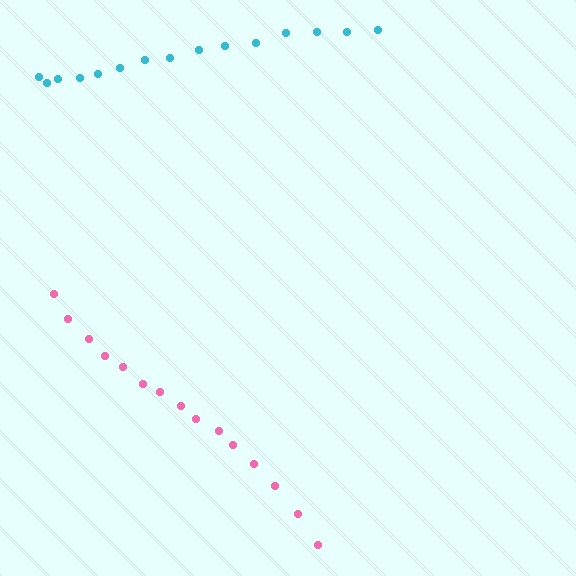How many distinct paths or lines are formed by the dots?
There are 2 distinct paths.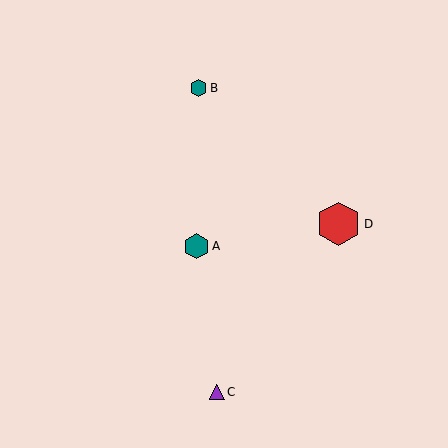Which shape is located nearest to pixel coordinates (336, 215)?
The red hexagon (labeled D) at (339, 224) is nearest to that location.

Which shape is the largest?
The red hexagon (labeled D) is the largest.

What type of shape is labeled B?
Shape B is a teal hexagon.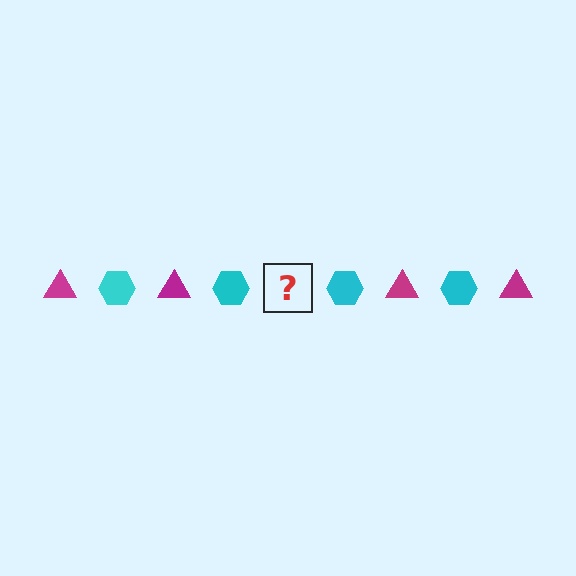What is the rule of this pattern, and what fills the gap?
The rule is that the pattern alternates between magenta triangle and cyan hexagon. The gap should be filled with a magenta triangle.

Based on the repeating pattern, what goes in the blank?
The blank should be a magenta triangle.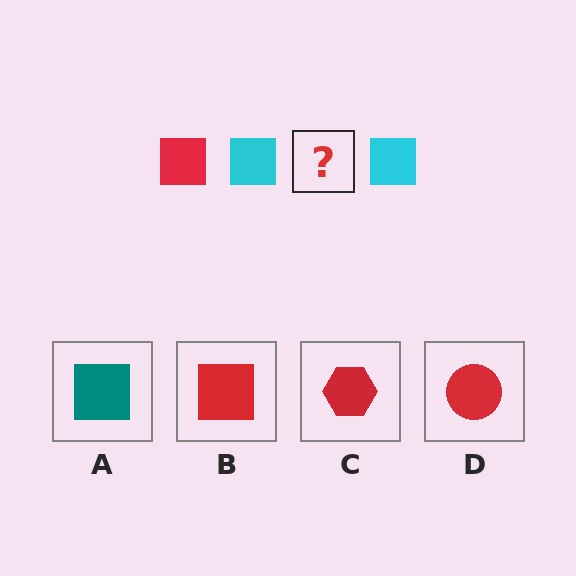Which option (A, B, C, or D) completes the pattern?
B.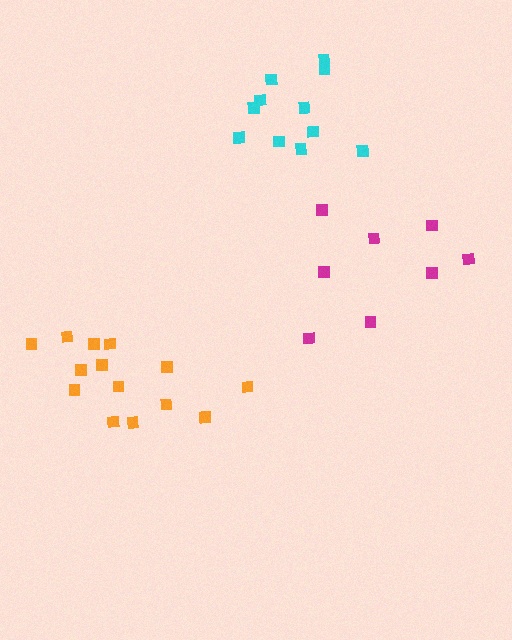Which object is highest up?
The cyan cluster is topmost.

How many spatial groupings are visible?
There are 3 spatial groupings.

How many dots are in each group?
Group 1: 11 dots, Group 2: 8 dots, Group 3: 14 dots (33 total).